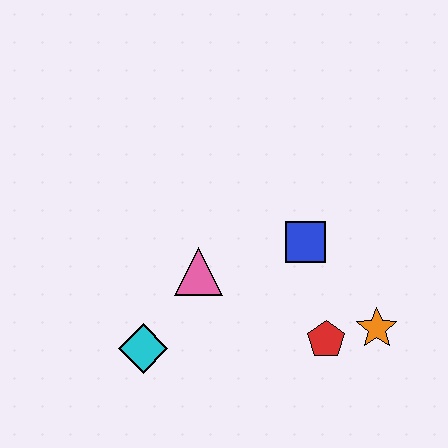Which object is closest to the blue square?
The red pentagon is closest to the blue square.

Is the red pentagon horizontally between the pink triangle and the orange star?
Yes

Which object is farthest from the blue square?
The cyan diamond is farthest from the blue square.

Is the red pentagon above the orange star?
No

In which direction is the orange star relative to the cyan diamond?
The orange star is to the right of the cyan diamond.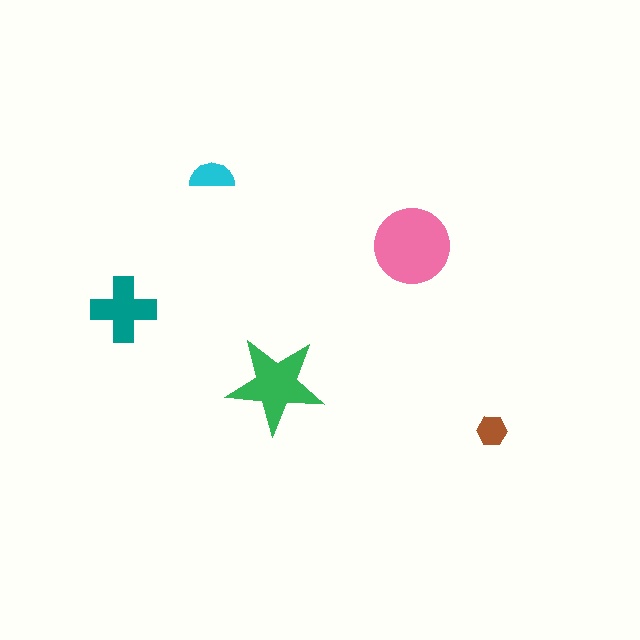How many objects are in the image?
There are 5 objects in the image.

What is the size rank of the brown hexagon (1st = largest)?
5th.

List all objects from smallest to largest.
The brown hexagon, the cyan semicircle, the teal cross, the green star, the pink circle.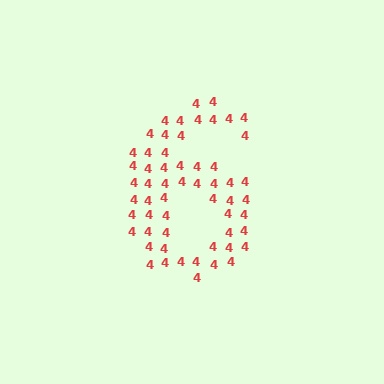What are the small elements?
The small elements are digit 4's.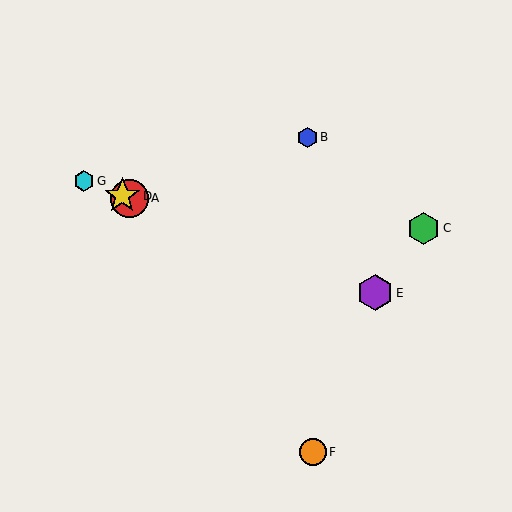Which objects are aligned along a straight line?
Objects A, D, E, G are aligned along a straight line.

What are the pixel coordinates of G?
Object G is at (84, 181).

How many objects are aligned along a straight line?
4 objects (A, D, E, G) are aligned along a straight line.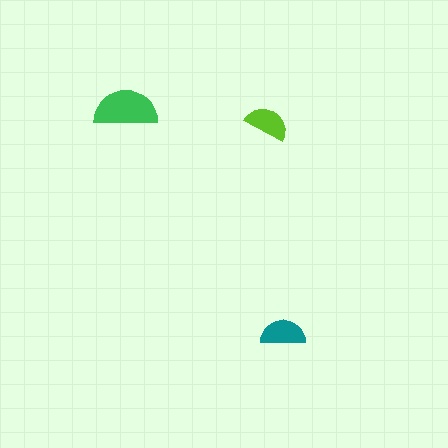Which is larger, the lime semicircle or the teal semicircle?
The teal one.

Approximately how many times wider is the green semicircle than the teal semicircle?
About 1.5 times wider.